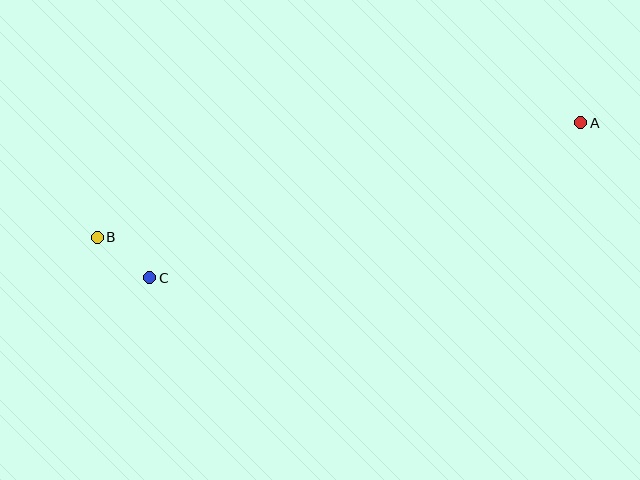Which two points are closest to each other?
Points B and C are closest to each other.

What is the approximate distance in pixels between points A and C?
The distance between A and C is approximately 458 pixels.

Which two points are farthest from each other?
Points A and B are farthest from each other.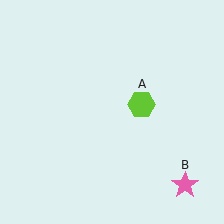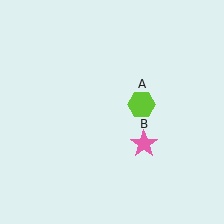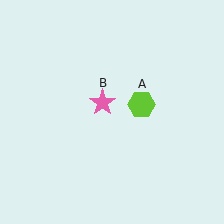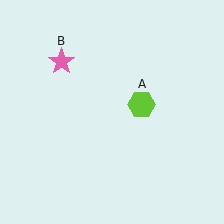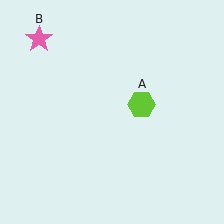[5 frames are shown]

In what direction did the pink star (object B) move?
The pink star (object B) moved up and to the left.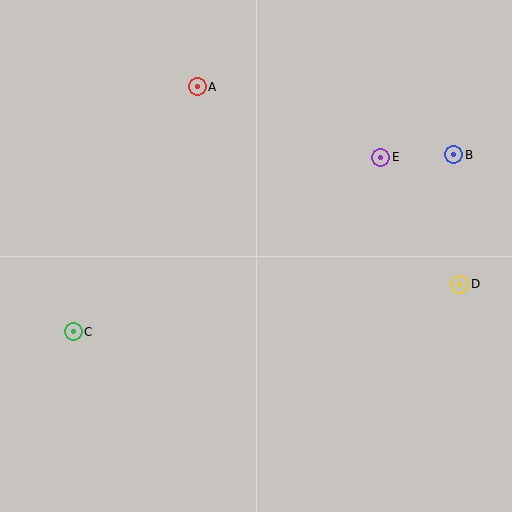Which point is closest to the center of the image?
Point E at (381, 157) is closest to the center.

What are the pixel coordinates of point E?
Point E is at (381, 157).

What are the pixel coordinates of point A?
Point A is at (197, 87).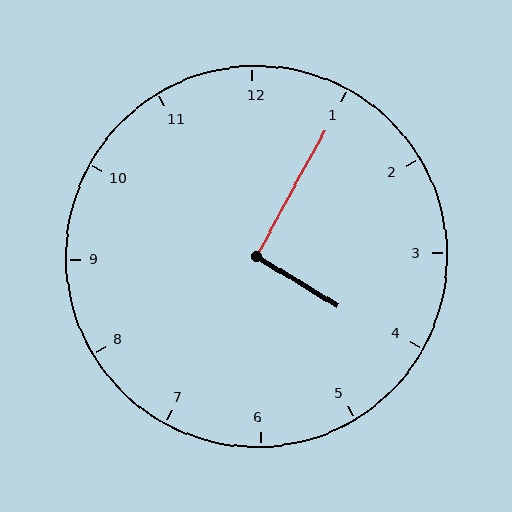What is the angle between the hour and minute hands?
Approximately 92 degrees.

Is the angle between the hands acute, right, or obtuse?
It is right.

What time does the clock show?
4:05.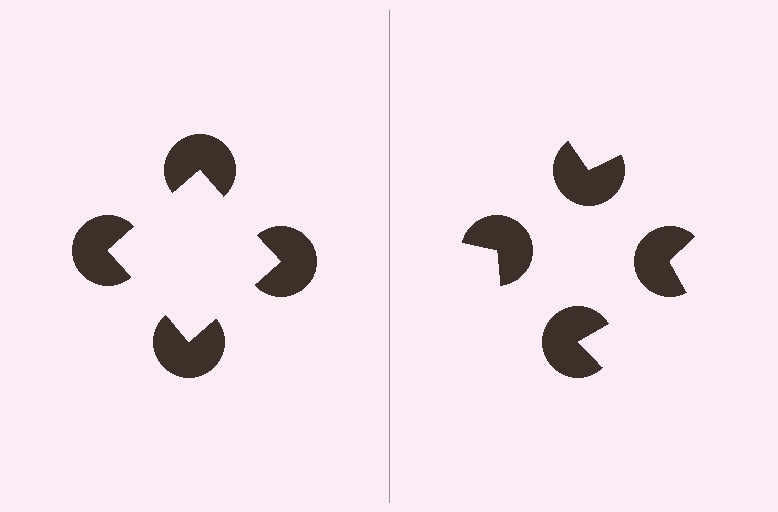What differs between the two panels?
The pac-man discs are positioned identically on both sides; only the wedge orientations differ. On the left they align to a square; on the right they are misaligned.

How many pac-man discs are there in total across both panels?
8 — 4 on each side.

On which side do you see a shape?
An illusory square appears on the left side. On the right side the wedge cuts are rotated, so no coherent shape forms.